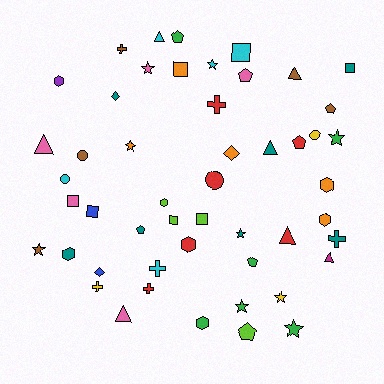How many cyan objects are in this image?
There are 5 cyan objects.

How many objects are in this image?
There are 50 objects.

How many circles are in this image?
There are 4 circles.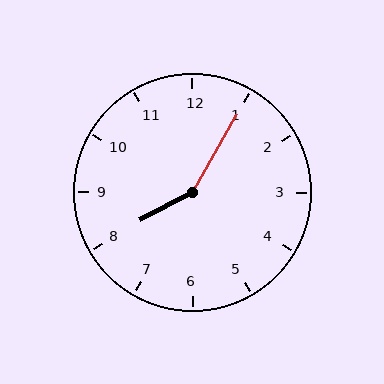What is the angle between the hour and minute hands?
Approximately 148 degrees.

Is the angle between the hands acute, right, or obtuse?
It is obtuse.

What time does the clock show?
8:05.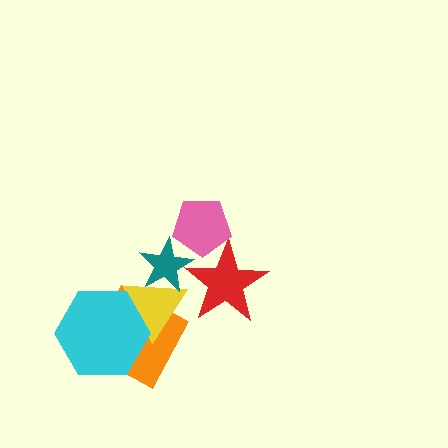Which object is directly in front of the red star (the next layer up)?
The teal star is directly in front of the red star.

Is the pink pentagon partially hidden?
No, no other shape covers it.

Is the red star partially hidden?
Yes, it is partially covered by another shape.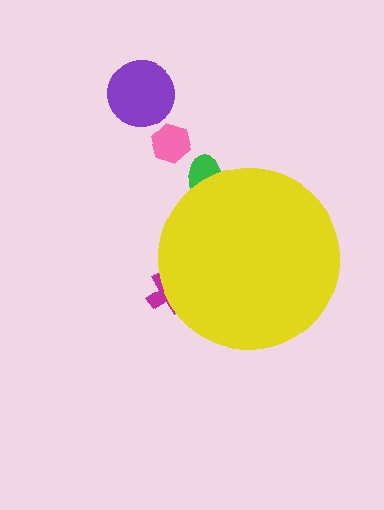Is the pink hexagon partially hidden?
No, the pink hexagon is fully visible.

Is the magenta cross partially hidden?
Yes, the magenta cross is partially hidden behind the yellow circle.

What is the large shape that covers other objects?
A yellow circle.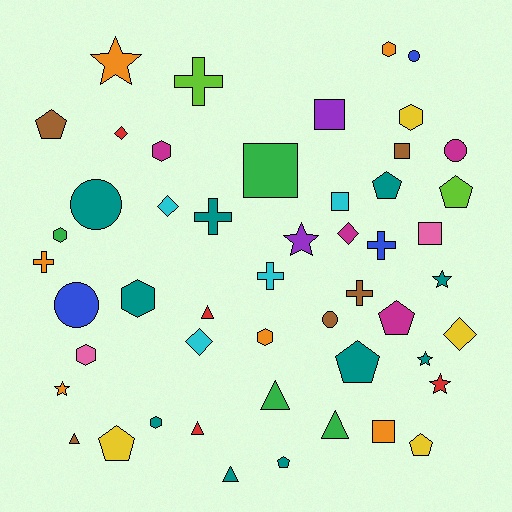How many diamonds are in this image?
There are 5 diamonds.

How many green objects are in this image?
There are 4 green objects.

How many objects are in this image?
There are 50 objects.